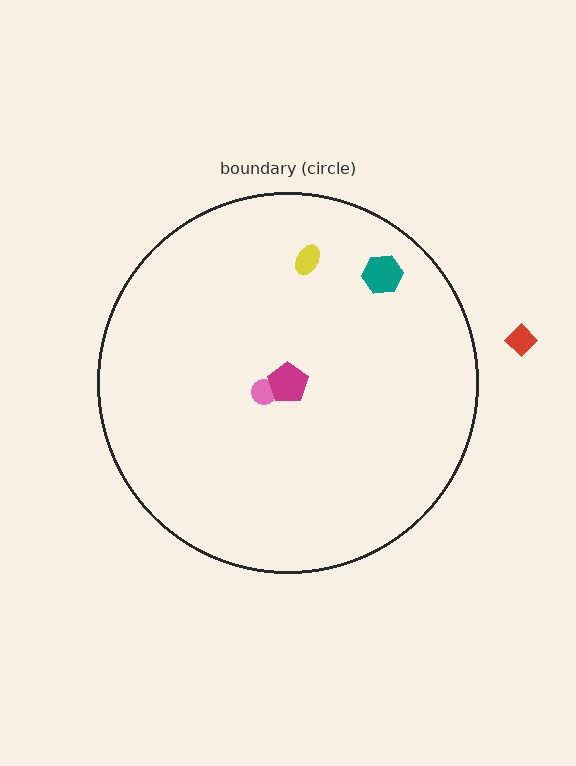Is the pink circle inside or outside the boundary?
Inside.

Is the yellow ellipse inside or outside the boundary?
Inside.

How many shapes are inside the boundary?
4 inside, 1 outside.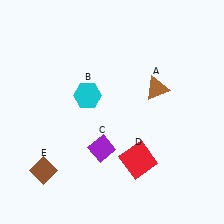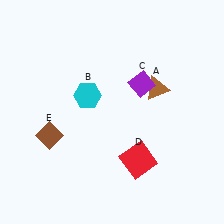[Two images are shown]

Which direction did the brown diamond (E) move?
The brown diamond (E) moved up.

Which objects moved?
The objects that moved are: the purple diamond (C), the brown diamond (E).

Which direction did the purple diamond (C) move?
The purple diamond (C) moved up.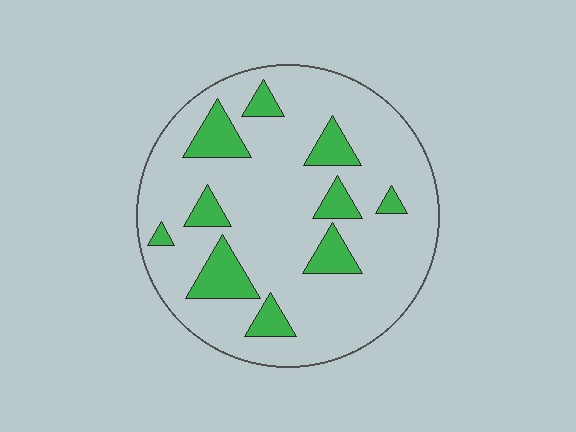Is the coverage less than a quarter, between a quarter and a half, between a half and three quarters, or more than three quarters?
Less than a quarter.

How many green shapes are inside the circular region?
10.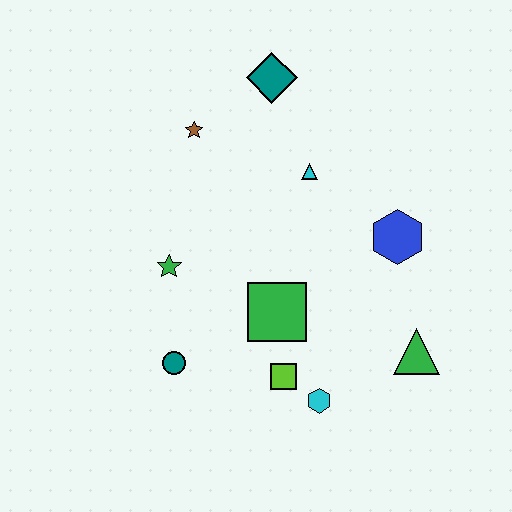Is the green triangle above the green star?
No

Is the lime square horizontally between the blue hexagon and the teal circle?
Yes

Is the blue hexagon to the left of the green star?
No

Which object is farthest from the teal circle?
The teal diamond is farthest from the teal circle.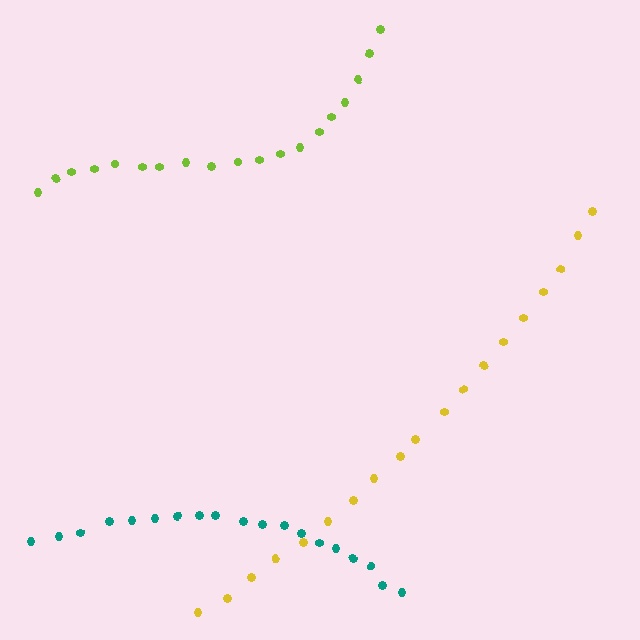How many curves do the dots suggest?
There are 3 distinct paths.